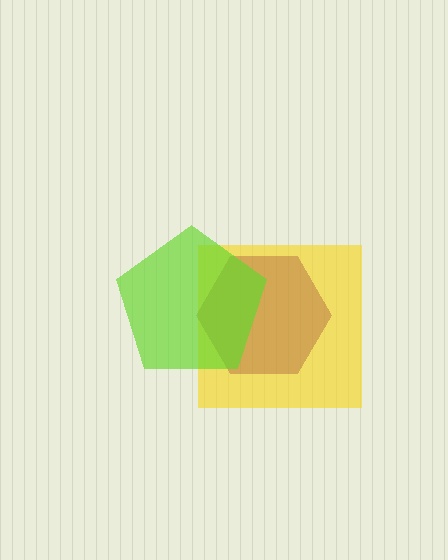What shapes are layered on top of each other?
The layered shapes are: a yellow square, a brown hexagon, a lime pentagon.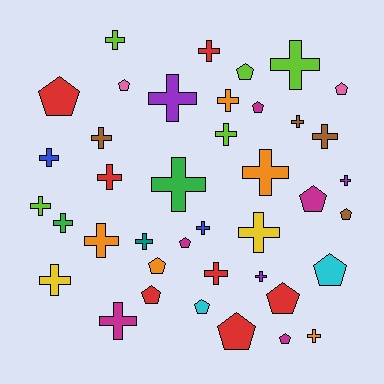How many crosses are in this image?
There are 25 crosses.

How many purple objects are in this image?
There are 3 purple objects.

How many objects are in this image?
There are 40 objects.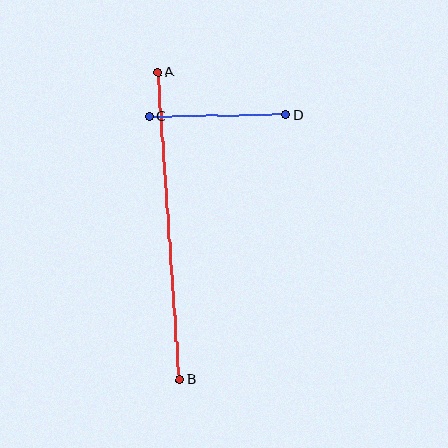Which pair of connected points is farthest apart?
Points A and B are farthest apart.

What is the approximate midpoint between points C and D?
The midpoint is at approximately (217, 116) pixels.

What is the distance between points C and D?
The distance is approximately 137 pixels.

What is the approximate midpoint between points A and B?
The midpoint is at approximately (168, 226) pixels.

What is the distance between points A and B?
The distance is approximately 308 pixels.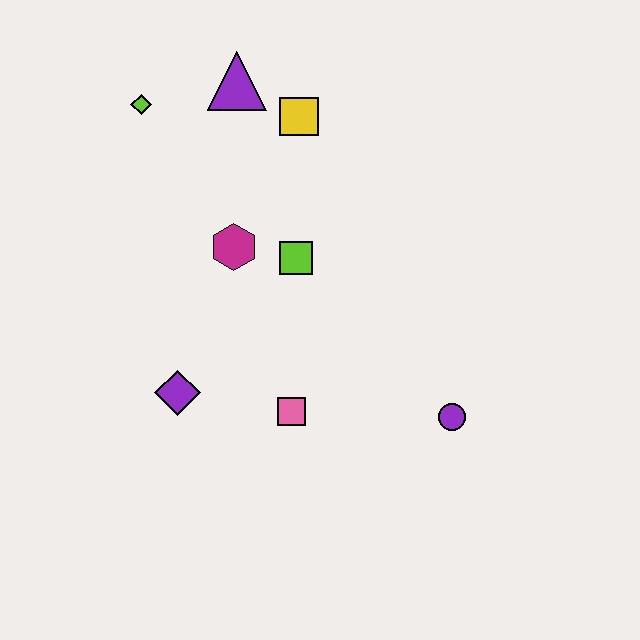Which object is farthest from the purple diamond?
The purple triangle is farthest from the purple diamond.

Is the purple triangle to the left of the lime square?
Yes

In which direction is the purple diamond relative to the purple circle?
The purple diamond is to the left of the purple circle.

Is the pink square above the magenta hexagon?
No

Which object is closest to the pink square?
The purple diamond is closest to the pink square.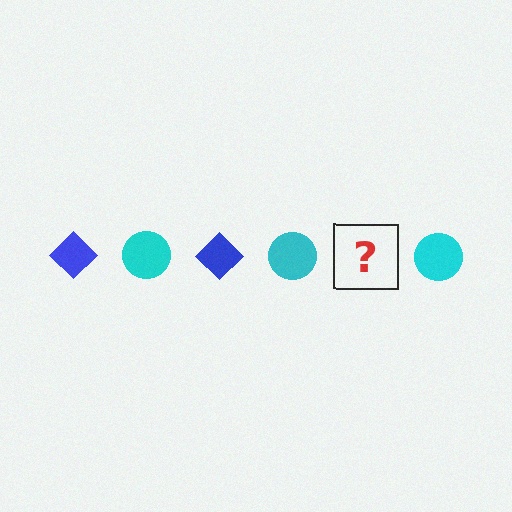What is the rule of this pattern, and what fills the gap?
The rule is that the pattern alternates between blue diamond and cyan circle. The gap should be filled with a blue diamond.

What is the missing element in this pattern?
The missing element is a blue diamond.